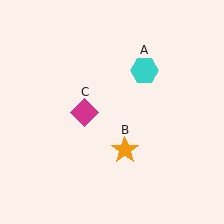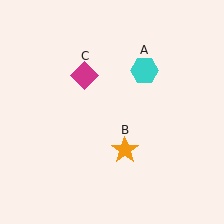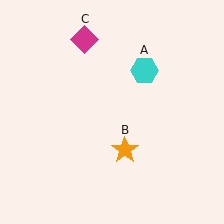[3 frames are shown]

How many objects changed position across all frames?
1 object changed position: magenta diamond (object C).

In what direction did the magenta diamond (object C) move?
The magenta diamond (object C) moved up.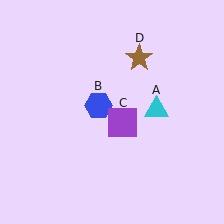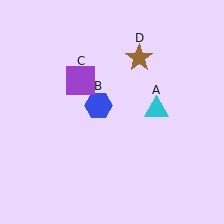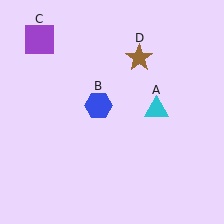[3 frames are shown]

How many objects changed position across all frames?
1 object changed position: purple square (object C).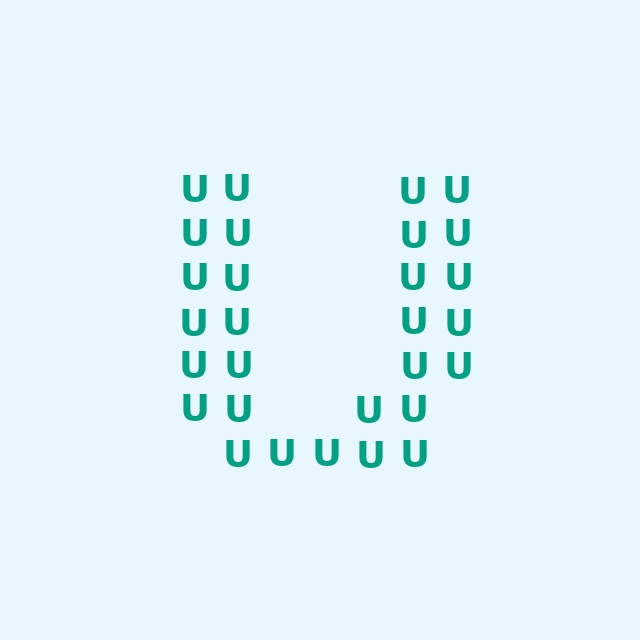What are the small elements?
The small elements are letter U's.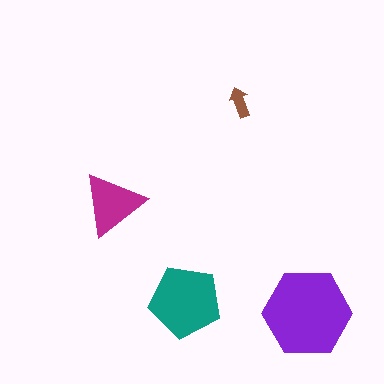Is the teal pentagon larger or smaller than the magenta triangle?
Larger.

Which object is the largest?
The purple hexagon.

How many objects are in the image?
There are 4 objects in the image.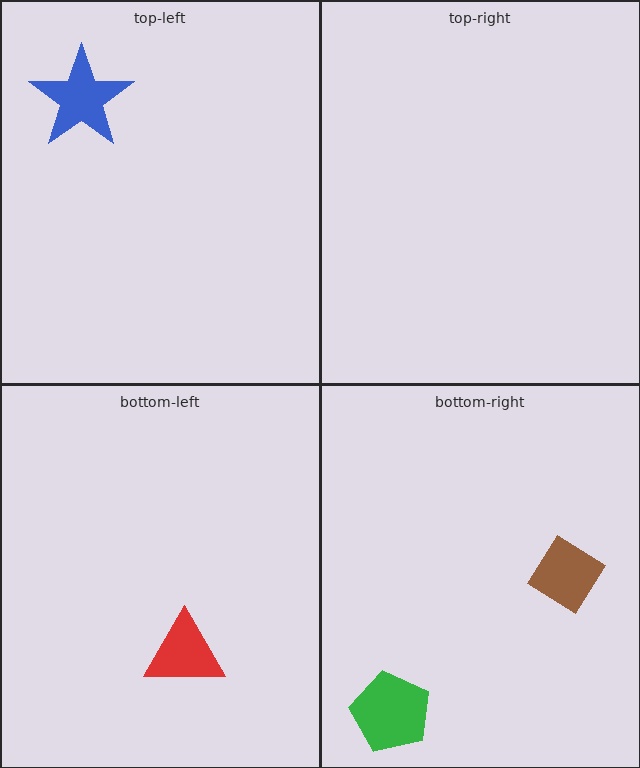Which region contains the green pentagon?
The bottom-right region.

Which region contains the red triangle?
The bottom-left region.